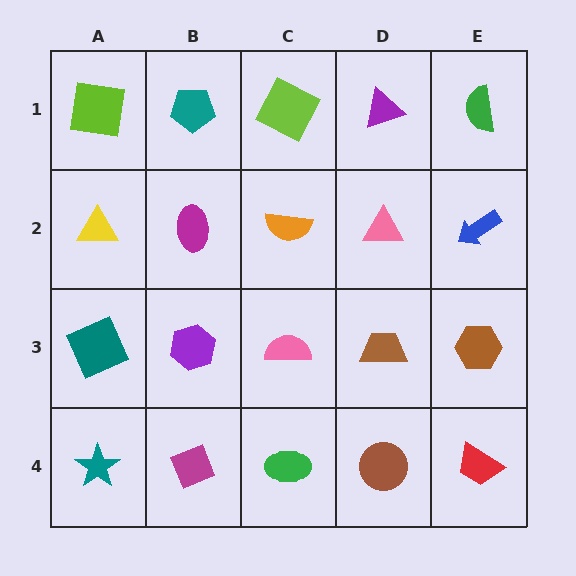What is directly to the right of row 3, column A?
A purple hexagon.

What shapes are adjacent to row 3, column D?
A pink triangle (row 2, column D), a brown circle (row 4, column D), a pink semicircle (row 3, column C), a brown hexagon (row 3, column E).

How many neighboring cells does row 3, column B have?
4.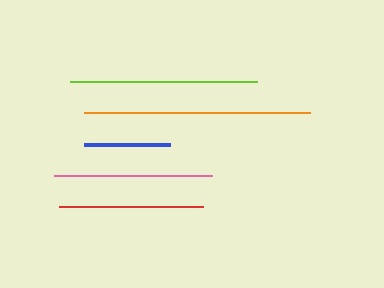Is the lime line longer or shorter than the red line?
The lime line is longer than the red line.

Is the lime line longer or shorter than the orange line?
The orange line is longer than the lime line.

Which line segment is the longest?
The orange line is the longest at approximately 226 pixels.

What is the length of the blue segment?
The blue segment is approximately 86 pixels long.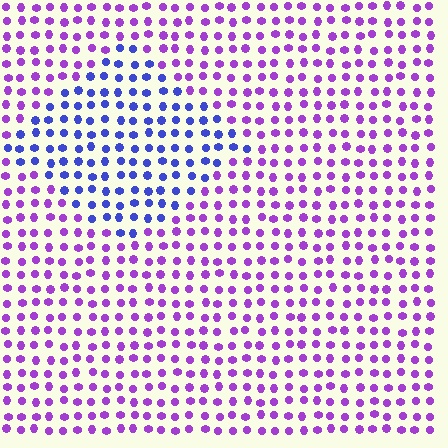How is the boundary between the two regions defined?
The boundary is defined purely by a slight shift in hue (about 45 degrees). Spacing, size, and orientation are identical on both sides.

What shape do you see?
I see a diamond.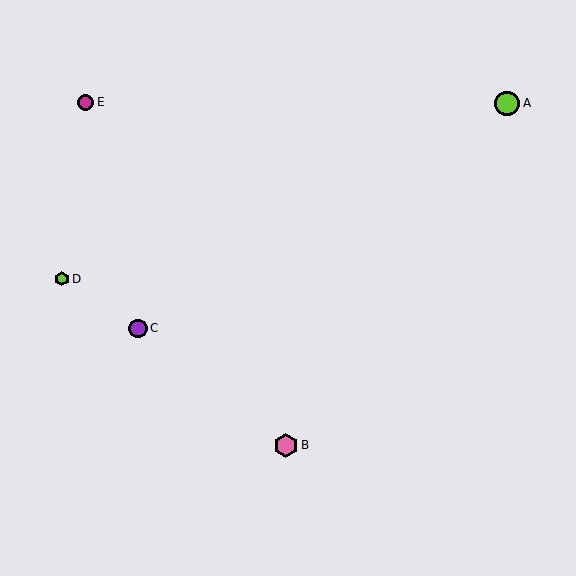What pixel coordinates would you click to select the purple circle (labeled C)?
Click at (138, 328) to select the purple circle C.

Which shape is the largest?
The lime circle (labeled A) is the largest.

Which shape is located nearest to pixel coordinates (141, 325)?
The purple circle (labeled C) at (138, 328) is nearest to that location.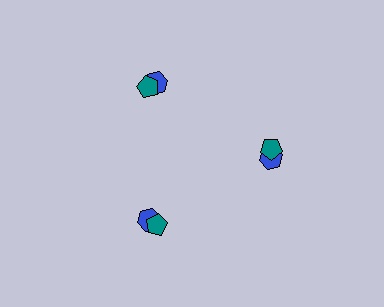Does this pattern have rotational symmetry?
Yes, this pattern has 3-fold rotational symmetry. It looks the same after rotating 120 degrees around the center.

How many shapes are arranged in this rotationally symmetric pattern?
There are 6 shapes, arranged in 3 groups of 2.